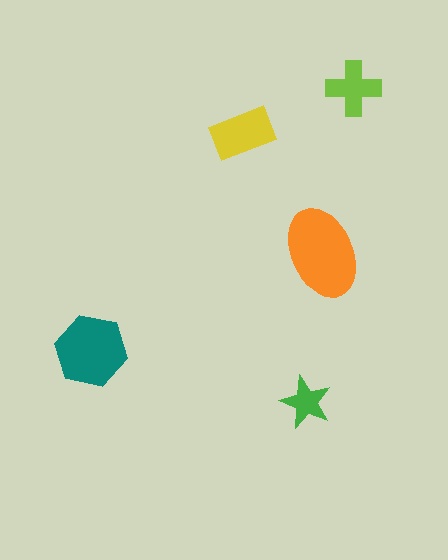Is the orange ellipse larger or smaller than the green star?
Larger.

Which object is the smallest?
The green star.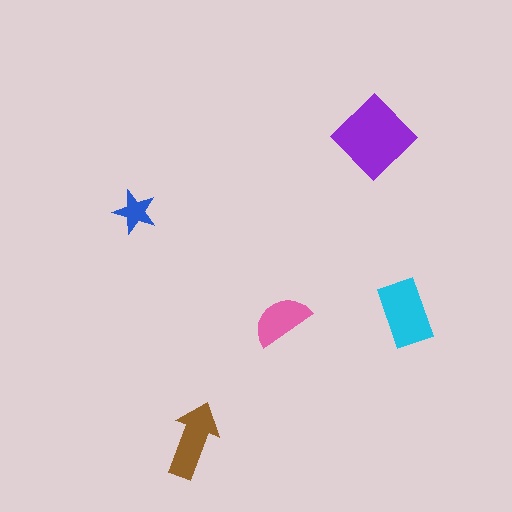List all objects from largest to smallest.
The purple diamond, the cyan rectangle, the brown arrow, the pink semicircle, the blue star.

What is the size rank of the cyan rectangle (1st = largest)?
2nd.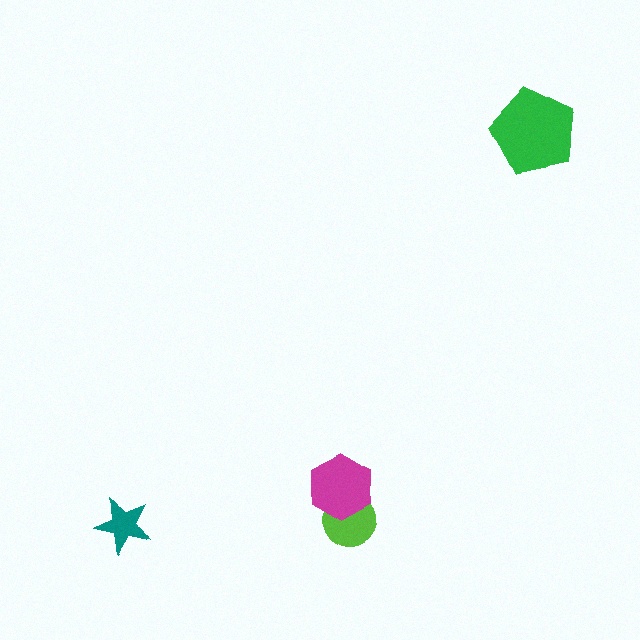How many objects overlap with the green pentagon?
0 objects overlap with the green pentagon.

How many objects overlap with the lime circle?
1 object overlaps with the lime circle.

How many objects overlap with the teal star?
0 objects overlap with the teal star.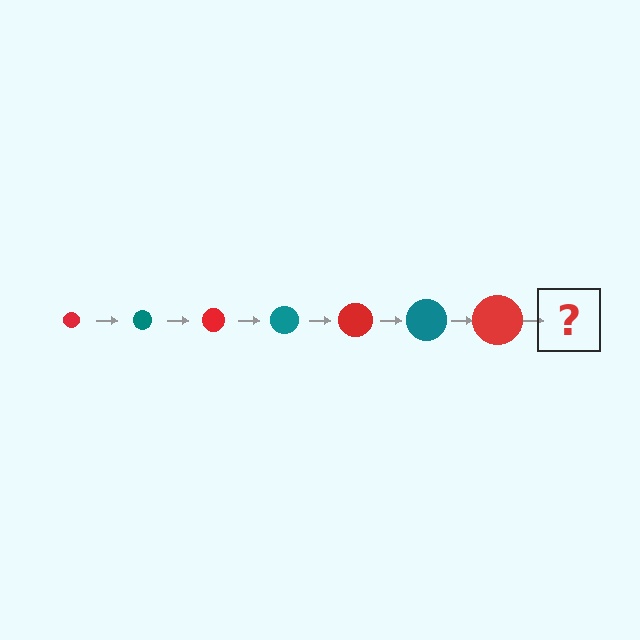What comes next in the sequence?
The next element should be a teal circle, larger than the previous one.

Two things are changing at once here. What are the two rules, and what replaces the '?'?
The two rules are that the circle grows larger each step and the color cycles through red and teal. The '?' should be a teal circle, larger than the previous one.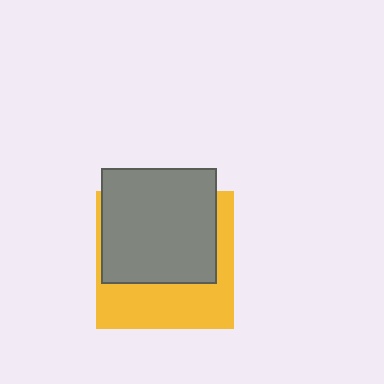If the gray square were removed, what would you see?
You would see the complete yellow square.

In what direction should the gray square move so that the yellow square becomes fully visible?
The gray square should move up. That is the shortest direction to clear the overlap and leave the yellow square fully visible.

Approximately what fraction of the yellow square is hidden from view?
Roughly 56% of the yellow square is hidden behind the gray square.